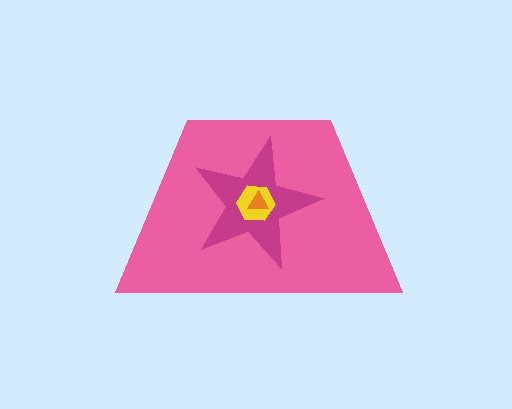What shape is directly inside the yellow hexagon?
The orange triangle.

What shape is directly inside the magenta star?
The yellow hexagon.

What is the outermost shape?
The pink trapezoid.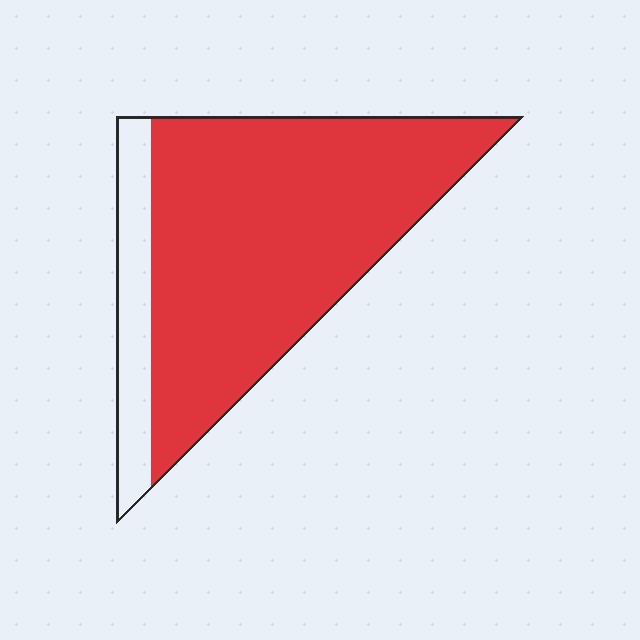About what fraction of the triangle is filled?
About five sixths (5/6).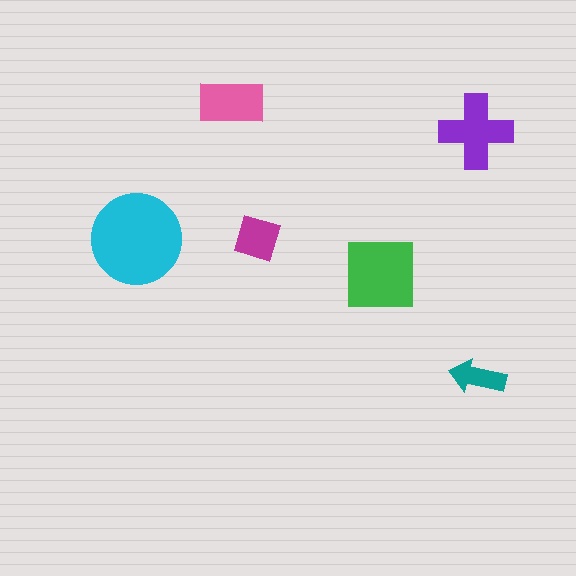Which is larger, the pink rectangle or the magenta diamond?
The pink rectangle.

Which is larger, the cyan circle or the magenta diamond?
The cyan circle.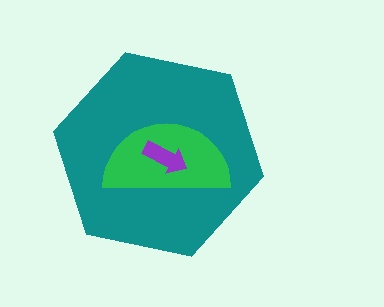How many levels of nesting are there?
3.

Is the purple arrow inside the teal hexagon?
Yes.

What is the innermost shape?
The purple arrow.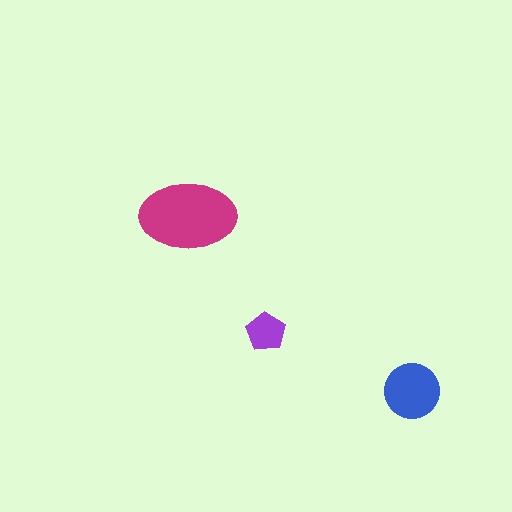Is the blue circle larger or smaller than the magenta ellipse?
Smaller.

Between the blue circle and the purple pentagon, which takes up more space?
The blue circle.